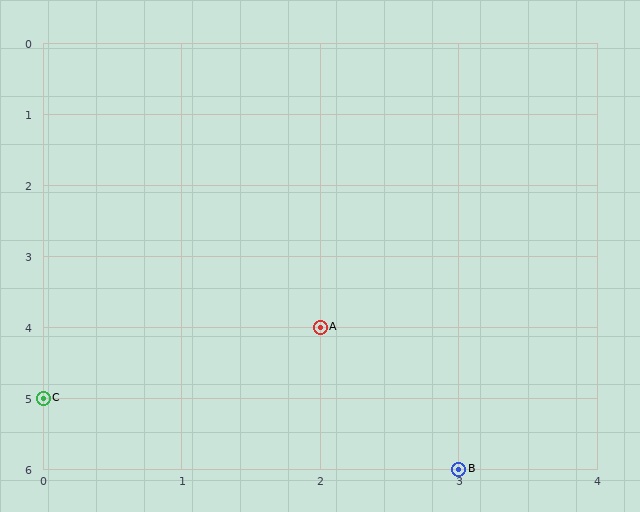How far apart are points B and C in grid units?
Points B and C are 3 columns and 1 row apart (about 3.2 grid units diagonally).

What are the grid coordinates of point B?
Point B is at grid coordinates (3, 6).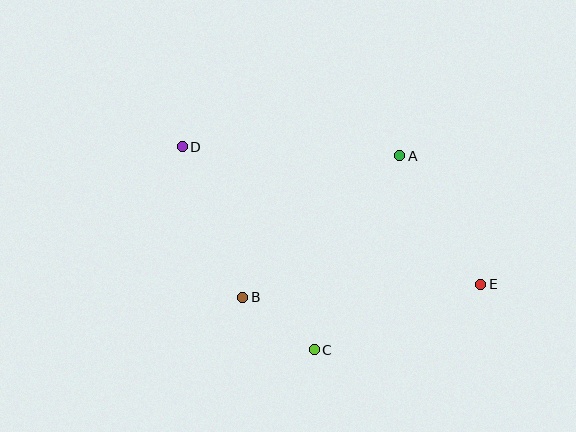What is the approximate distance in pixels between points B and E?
The distance between B and E is approximately 238 pixels.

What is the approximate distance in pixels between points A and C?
The distance between A and C is approximately 212 pixels.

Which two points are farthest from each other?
Points D and E are farthest from each other.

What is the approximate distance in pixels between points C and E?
The distance between C and E is approximately 179 pixels.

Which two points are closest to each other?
Points B and C are closest to each other.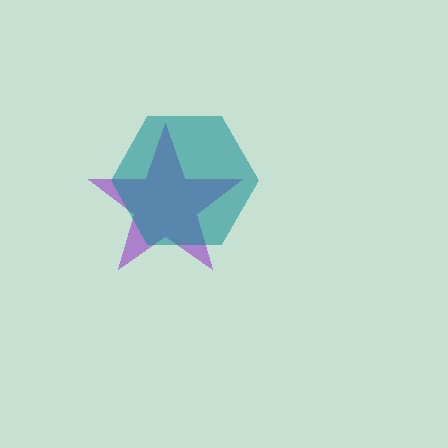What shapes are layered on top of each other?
The layered shapes are: a purple star, a teal hexagon.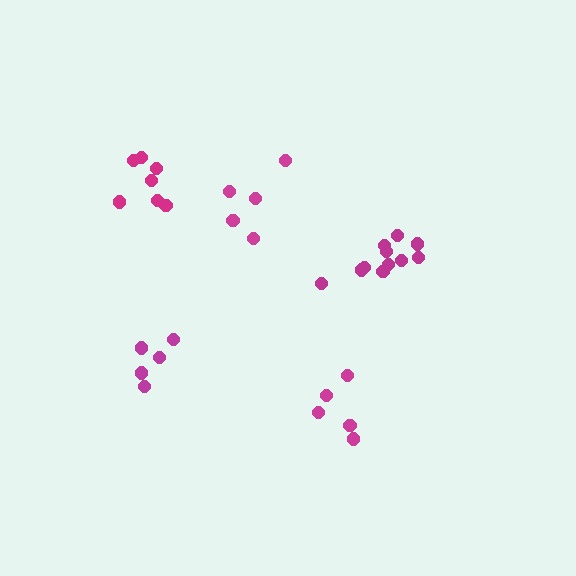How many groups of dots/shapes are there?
There are 5 groups.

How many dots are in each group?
Group 1: 7 dots, Group 2: 5 dots, Group 3: 11 dots, Group 4: 5 dots, Group 5: 5 dots (33 total).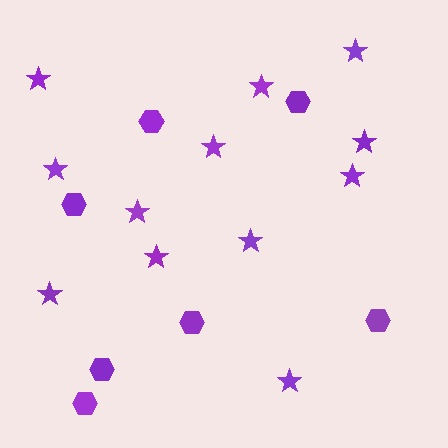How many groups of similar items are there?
There are 2 groups: one group of stars (12) and one group of hexagons (7).